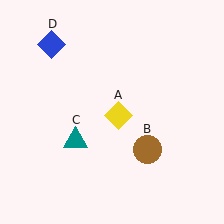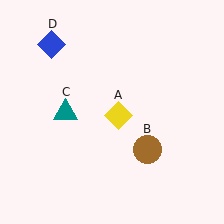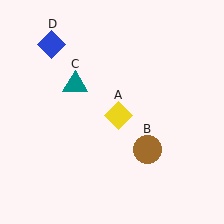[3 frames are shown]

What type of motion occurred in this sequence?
The teal triangle (object C) rotated clockwise around the center of the scene.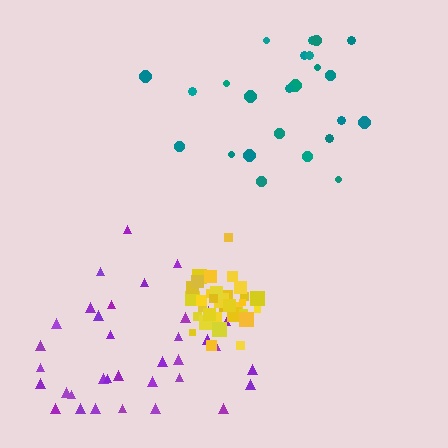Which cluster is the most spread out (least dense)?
Teal.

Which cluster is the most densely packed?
Yellow.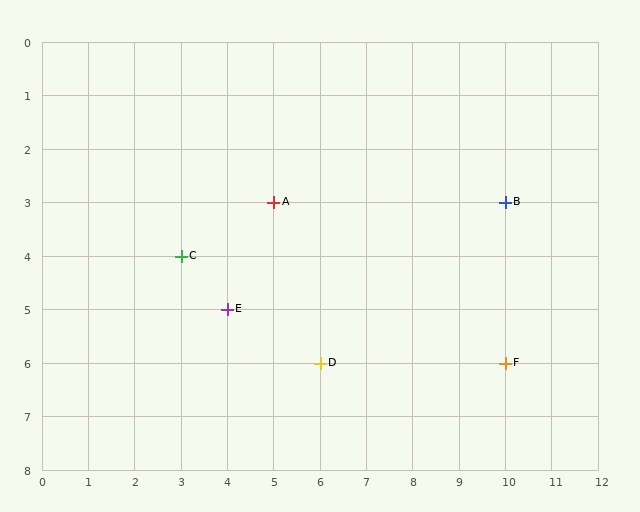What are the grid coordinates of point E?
Point E is at grid coordinates (4, 5).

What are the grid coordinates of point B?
Point B is at grid coordinates (10, 3).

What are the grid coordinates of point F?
Point F is at grid coordinates (10, 6).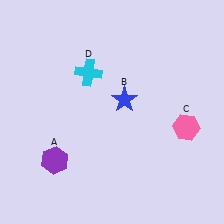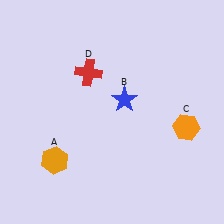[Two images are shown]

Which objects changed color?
A changed from purple to orange. C changed from pink to orange. D changed from cyan to red.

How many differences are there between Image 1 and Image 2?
There are 3 differences between the two images.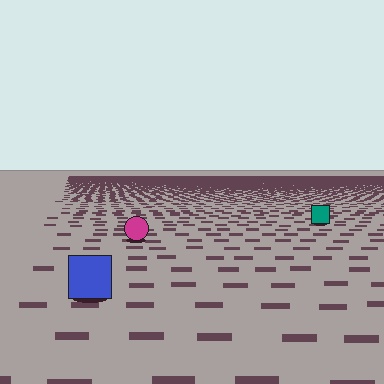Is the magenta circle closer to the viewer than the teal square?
Yes. The magenta circle is closer — you can tell from the texture gradient: the ground texture is coarser near it.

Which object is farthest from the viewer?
The teal square is farthest from the viewer. It appears smaller and the ground texture around it is denser.